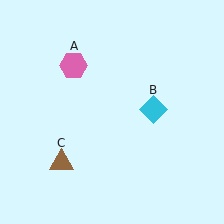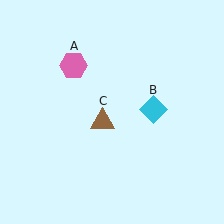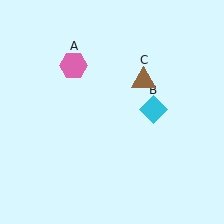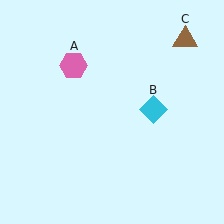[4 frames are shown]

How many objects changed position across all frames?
1 object changed position: brown triangle (object C).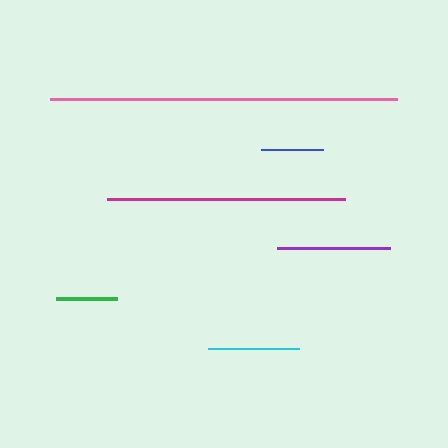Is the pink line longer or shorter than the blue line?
The pink line is longer than the blue line.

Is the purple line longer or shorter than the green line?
The purple line is longer than the green line.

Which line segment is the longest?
The pink line is the longest at approximately 348 pixels.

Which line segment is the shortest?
The blue line is the shortest at approximately 62 pixels.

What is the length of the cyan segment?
The cyan segment is approximately 91 pixels long.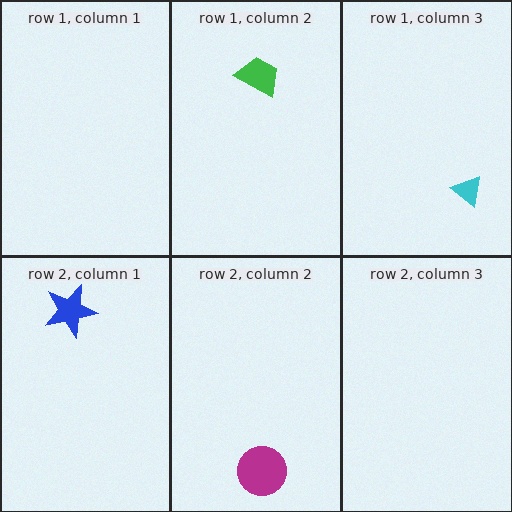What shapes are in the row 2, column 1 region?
The blue star.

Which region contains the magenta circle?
The row 2, column 2 region.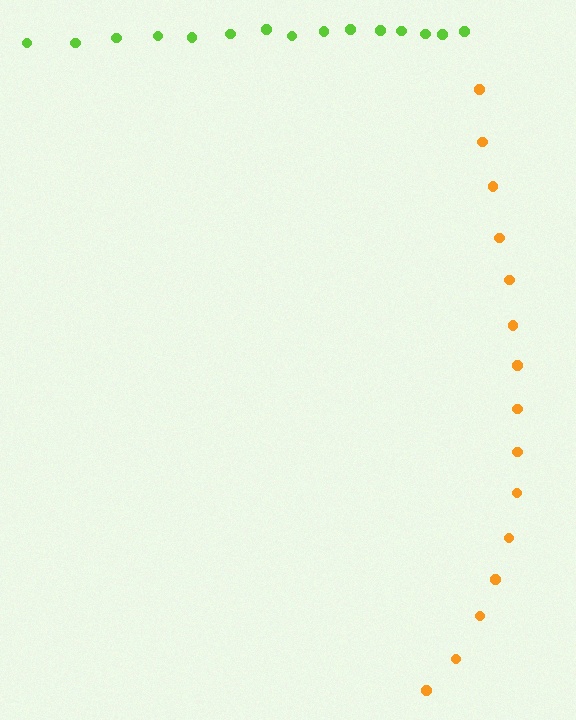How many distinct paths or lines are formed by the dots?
There are 2 distinct paths.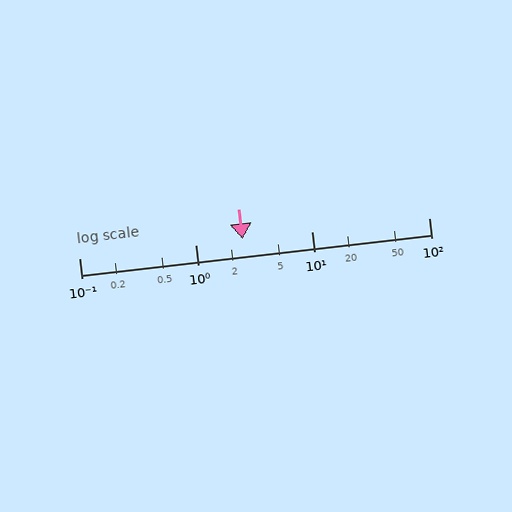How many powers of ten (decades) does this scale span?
The scale spans 3 decades, from 0.1 to 100.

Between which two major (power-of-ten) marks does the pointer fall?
The pointer is between 1 and 10.